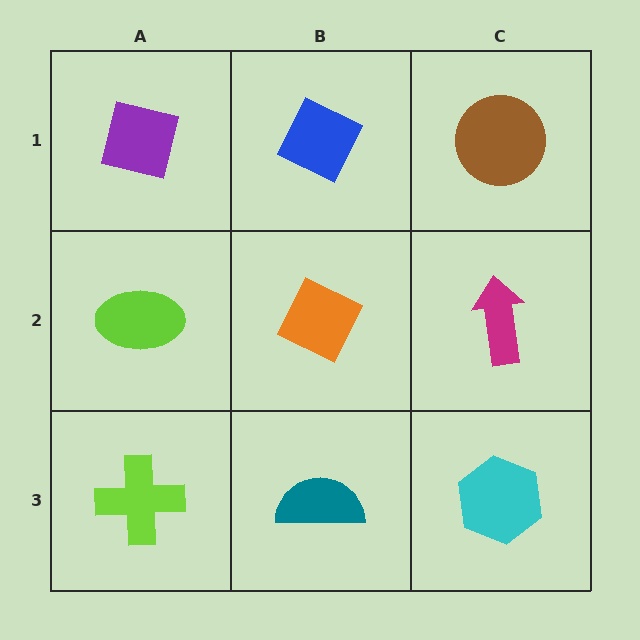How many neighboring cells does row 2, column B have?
4.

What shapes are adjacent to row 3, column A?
A lime ellipse (row 2, column A), a teal semicircle (row 3, column B).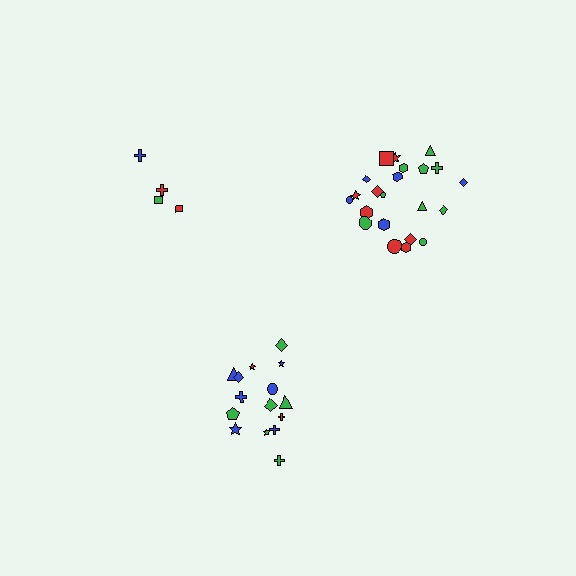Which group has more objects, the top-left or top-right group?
The top-right group.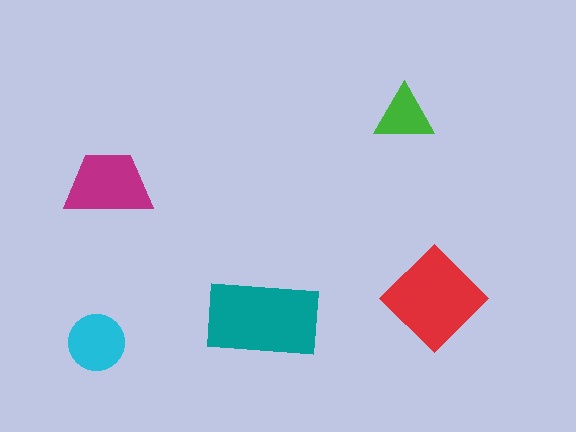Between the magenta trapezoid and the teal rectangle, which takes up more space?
The teal rectangle.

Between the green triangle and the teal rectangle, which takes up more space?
The teal rectangle.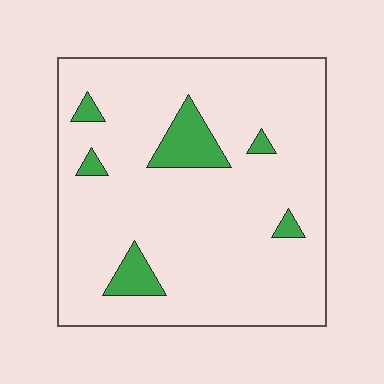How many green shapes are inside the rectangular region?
6.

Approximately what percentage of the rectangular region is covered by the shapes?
Approximately 10%.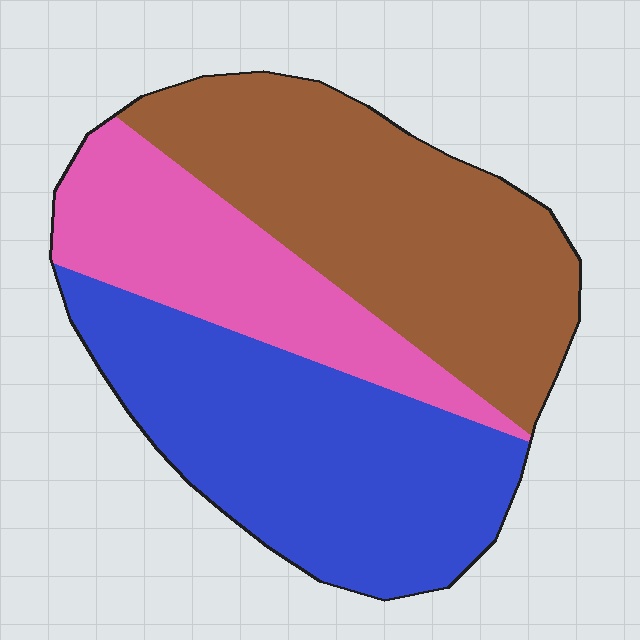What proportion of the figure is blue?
Blue takes up about three eighths (3/8) of the figure.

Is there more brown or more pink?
Brown.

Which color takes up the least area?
Pink, at roughly 25%.